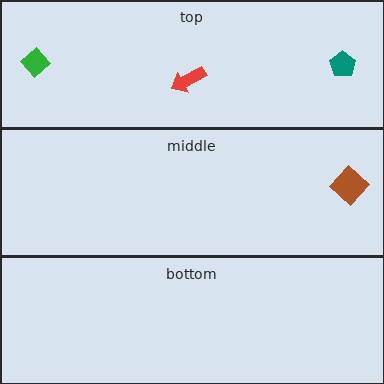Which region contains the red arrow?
The top region.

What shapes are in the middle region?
The brown diamond.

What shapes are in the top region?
The green diamond, the red arrow, the teal pentagon.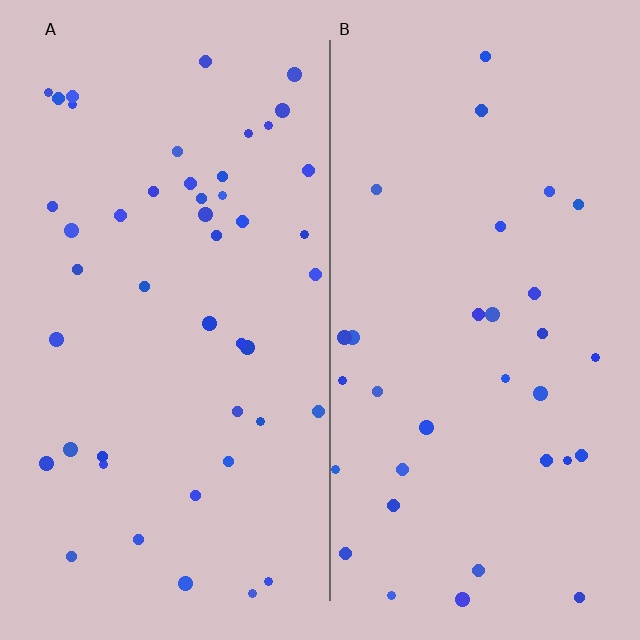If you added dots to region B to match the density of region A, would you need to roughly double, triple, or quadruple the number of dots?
Approximately double.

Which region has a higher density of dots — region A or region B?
A (the left).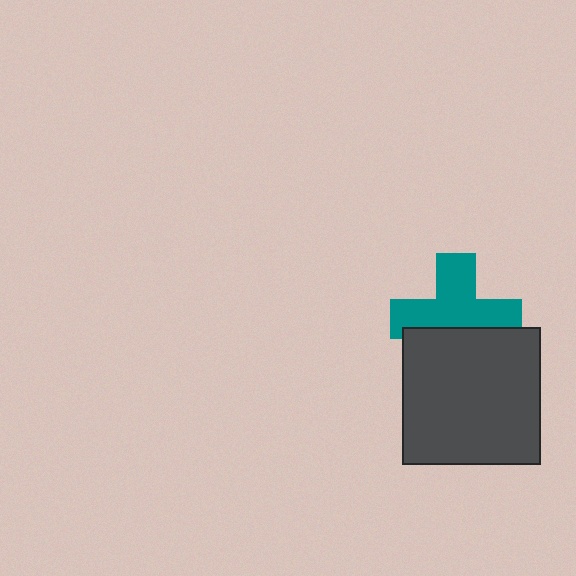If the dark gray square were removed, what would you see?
You would see the complete teal cross.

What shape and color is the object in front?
The object in front is a dark gray square.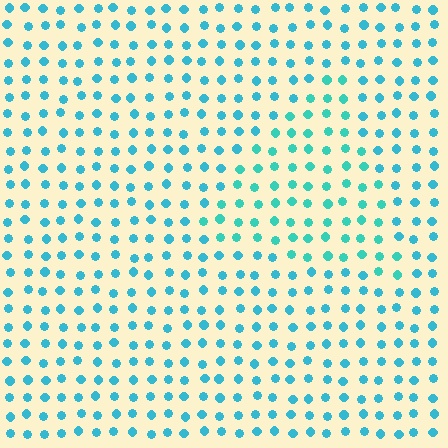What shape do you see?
I see a triangle.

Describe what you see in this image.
The image is filled with small cyan elements in a uniform arrangement. A triangle-shaped region is visible where the elements are tinted to a slightly different hue, forming a subtle color boundary.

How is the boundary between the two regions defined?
The boundary is defined purely by a slight shift in hue (about 19 degrees). Spacing, size, and orientation are identical on both sides.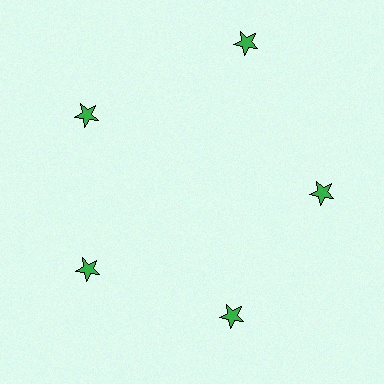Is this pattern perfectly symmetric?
No. The 5 green stars are arranged in a ring, but one element near the 1 o'clock position is pushed outward from the center, breaking the 5-fold rotational symmetry.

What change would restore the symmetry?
The symmetry would be restored by moving it inward, back onto the ring so that all 5 stars sit at equal angles and equal distance from the center.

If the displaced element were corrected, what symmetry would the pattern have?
It would have 5-fold rotational symmetry — the pattern would map onto itself every 72 degrees.